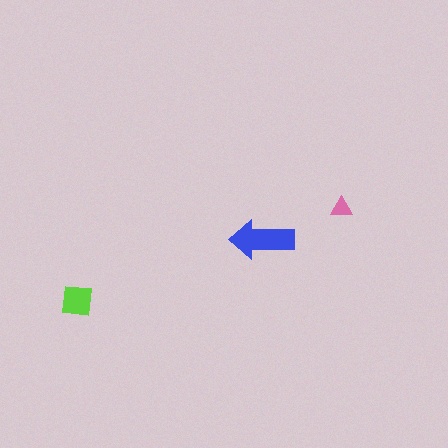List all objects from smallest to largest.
The pink triangle, the lime square, the blue arrow.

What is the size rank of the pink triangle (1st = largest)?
3rd.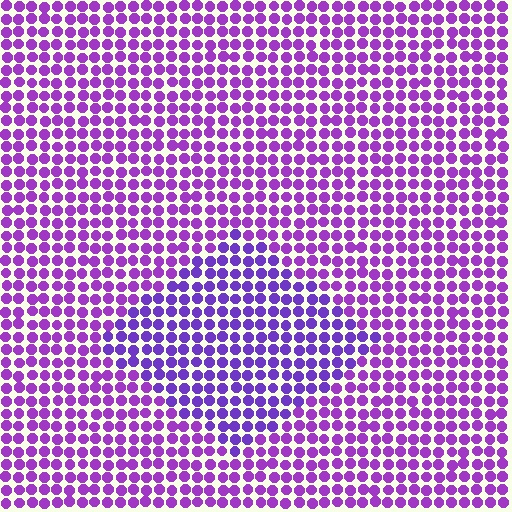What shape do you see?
I see a diamond.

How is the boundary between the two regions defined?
The boundary is defined purely by a slight shift in hue (about 21 degrees). Spacing, size, and orientation are identical on both sides.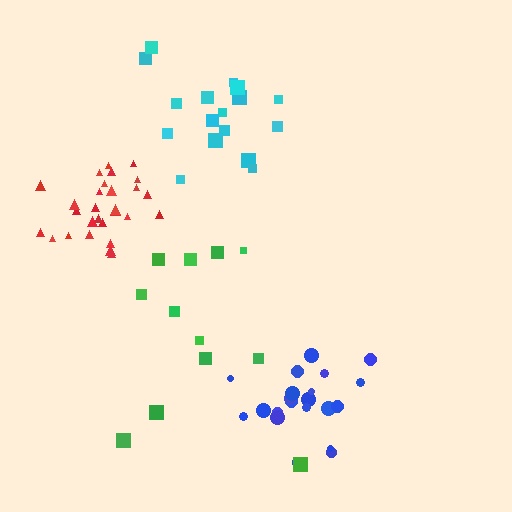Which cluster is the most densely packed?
Red.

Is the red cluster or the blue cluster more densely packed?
Red.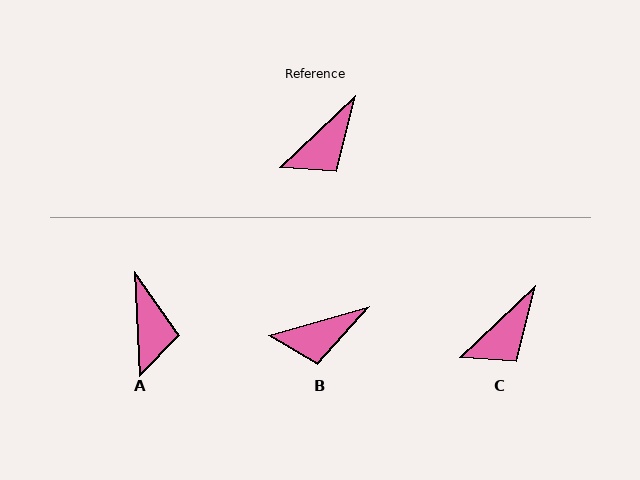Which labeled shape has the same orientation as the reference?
C.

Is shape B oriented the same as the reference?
No, it is off by about 28 degrees.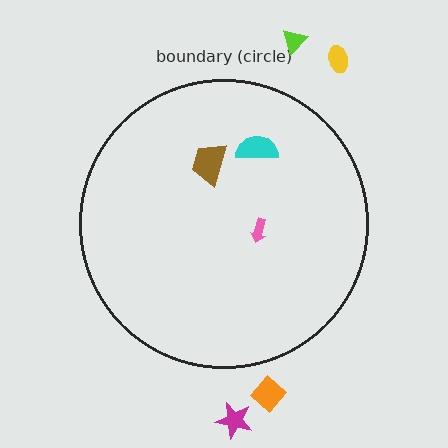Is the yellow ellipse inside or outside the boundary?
Outside.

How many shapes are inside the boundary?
3 inside, 4 outside.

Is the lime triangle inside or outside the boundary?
Outside.